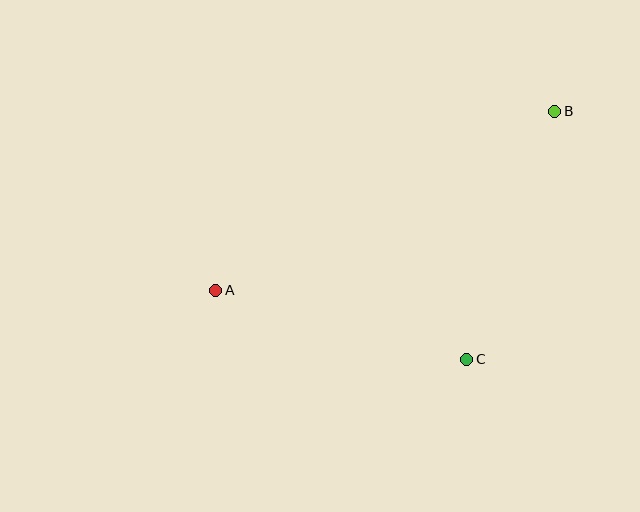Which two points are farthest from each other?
Points A and B are farthest from each other.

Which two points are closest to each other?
Points A and C are closest to each other.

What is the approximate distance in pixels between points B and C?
The distance between B and C is approximately 263 pixels.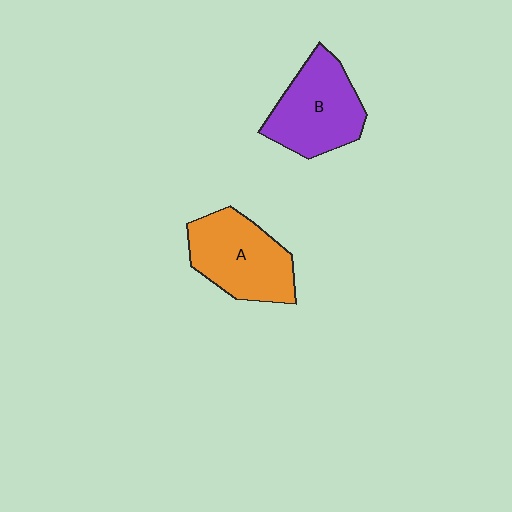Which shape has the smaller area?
Shape B (purple).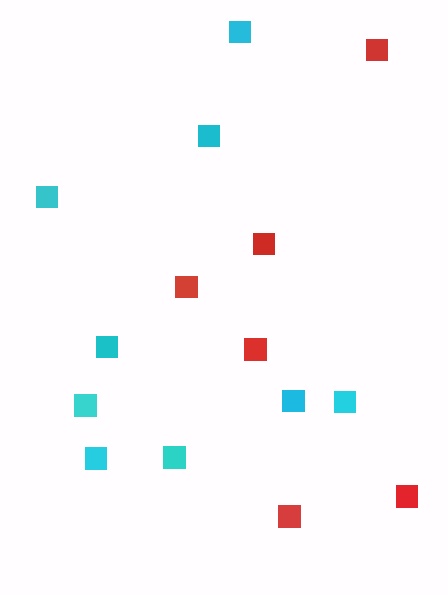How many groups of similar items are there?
There are 2 groups: one group of cyan squares (9) and one group of red squares (6).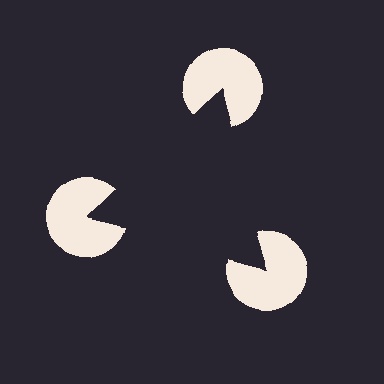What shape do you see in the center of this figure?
An illusory triangle — its edges are inferred from the aligned wedge cuts in the pac-man discs, not physically drawn.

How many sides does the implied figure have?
3 sides.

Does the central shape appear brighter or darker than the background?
It typically appears slightly darker than the background, even though no actual brightness change is drawn.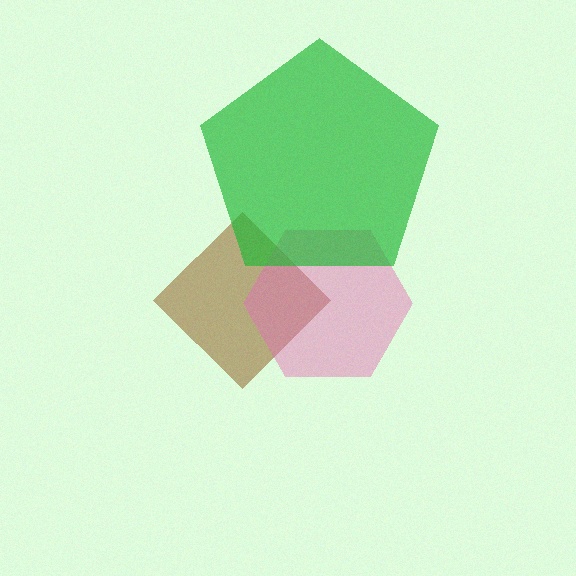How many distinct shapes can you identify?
There are 3 distinct shapes: a brown diamond, a pink hexagon, a green pentagon.